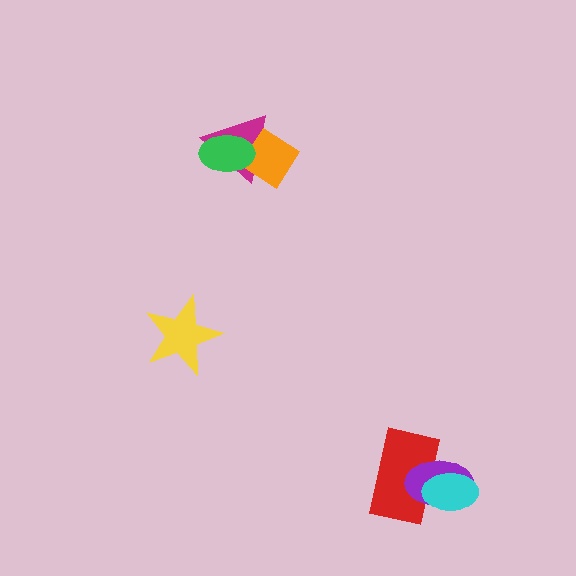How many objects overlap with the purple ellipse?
2 objects overlap with the purple ellipse.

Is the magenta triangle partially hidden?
Yes, it is partially covered by another shape.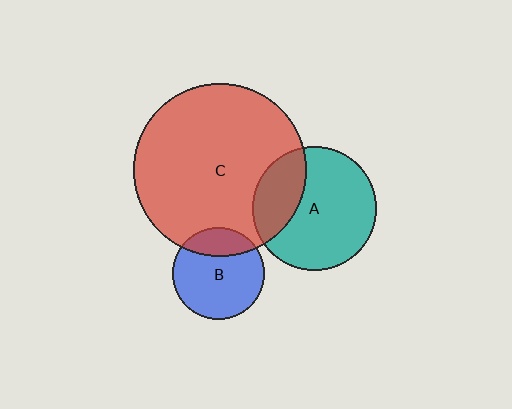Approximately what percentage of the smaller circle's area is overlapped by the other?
Approximately 20%.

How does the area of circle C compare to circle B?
Approximately 3.5 times.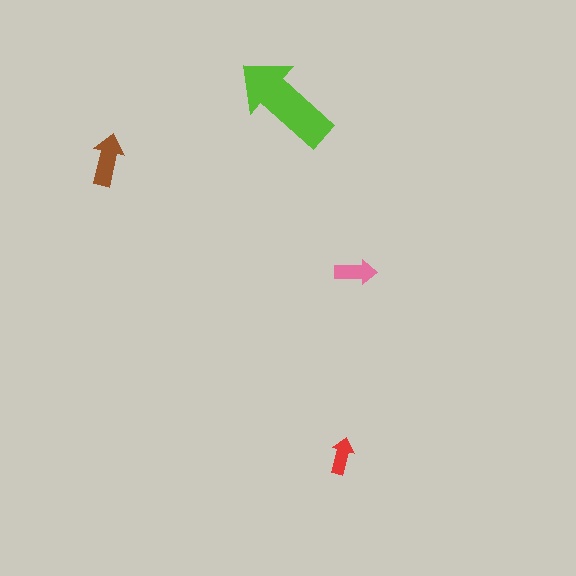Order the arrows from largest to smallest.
the lime one, the brown one, the pink one, the red one.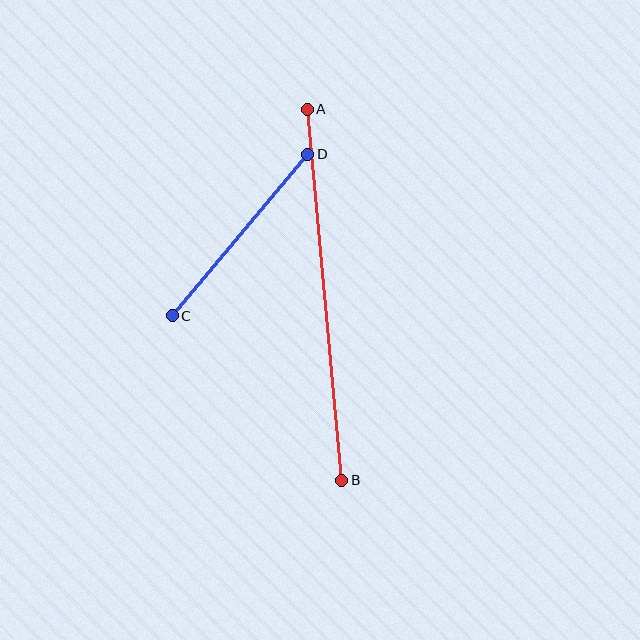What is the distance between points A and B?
The distance is approximately 373 pixels.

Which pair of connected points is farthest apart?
Points A and B are farthest apart.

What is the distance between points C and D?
The distance is approximately 211 pixels.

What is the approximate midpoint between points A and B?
The midpoint is at approximately (325, 295) pixels.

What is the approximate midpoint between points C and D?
The midpoint is at approximately (240, 235) pixels.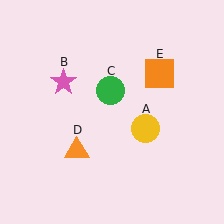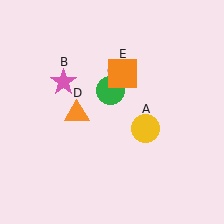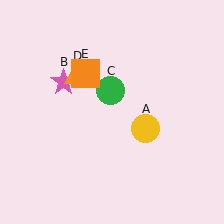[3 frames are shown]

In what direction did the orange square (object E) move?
The orange square (object E) moved left.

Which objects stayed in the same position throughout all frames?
Yellow circle (object A) and pink star (object B) and green circle (object C) remained stationary.